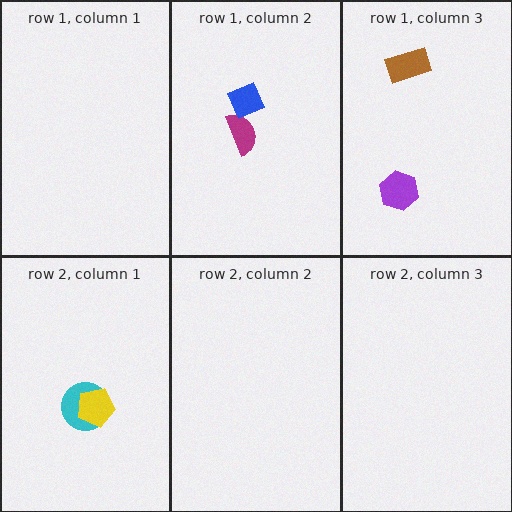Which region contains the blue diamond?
The row 1, column 2 region.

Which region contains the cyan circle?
The row 2, column 1 region.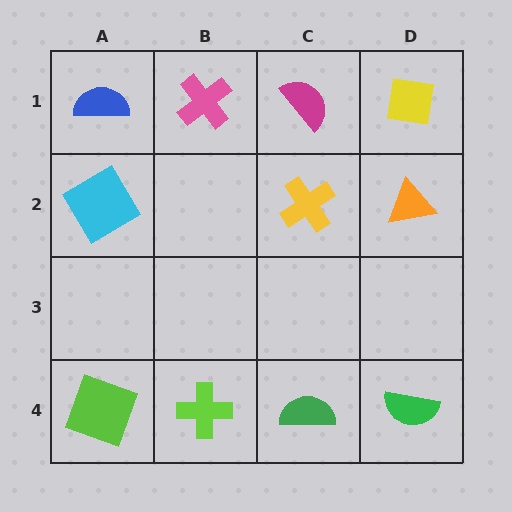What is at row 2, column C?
A yellow cross.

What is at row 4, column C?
A green semicircle.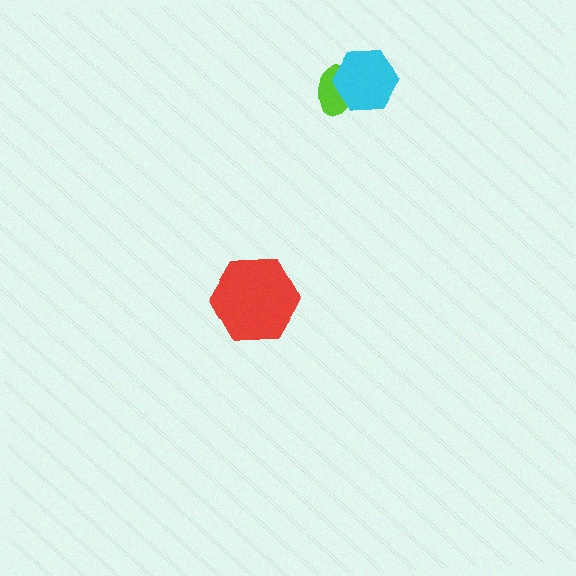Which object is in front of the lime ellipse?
The cyan hexagon is in front of the lime ellipse.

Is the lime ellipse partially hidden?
Yes, it is partially covered by another shape.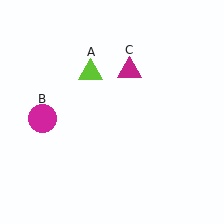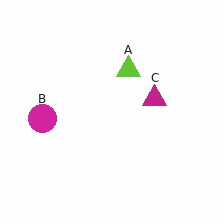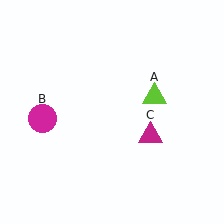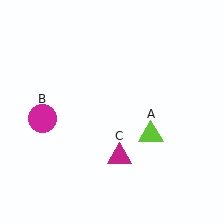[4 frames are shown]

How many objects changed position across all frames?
2 objects changed position: lime triangle (object A), magenta triangle (object C).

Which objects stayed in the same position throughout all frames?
Magenta circle (object B) remained stationary.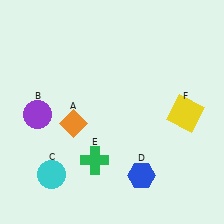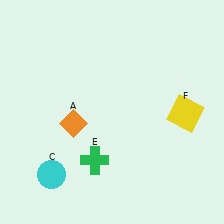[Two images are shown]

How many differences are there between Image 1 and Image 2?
There are 2 differences between the two images.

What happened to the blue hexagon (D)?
The blue hexagon (D) was removed in Image 2. It was in the bottom-right area of Image 1.